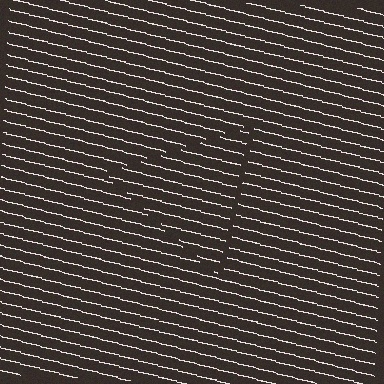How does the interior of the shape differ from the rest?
The interior of the shape contains the same grating, shifted by half a period — the contour is defined by the phase discontinuity where line-ends from the inner and outer gratings abut.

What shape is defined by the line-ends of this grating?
An illusory triangle. The interior of the shape contains the same grating, shifted by half a period — the contour is defined by the phase discontinuity where line-ends from the inner and outer gratings abut.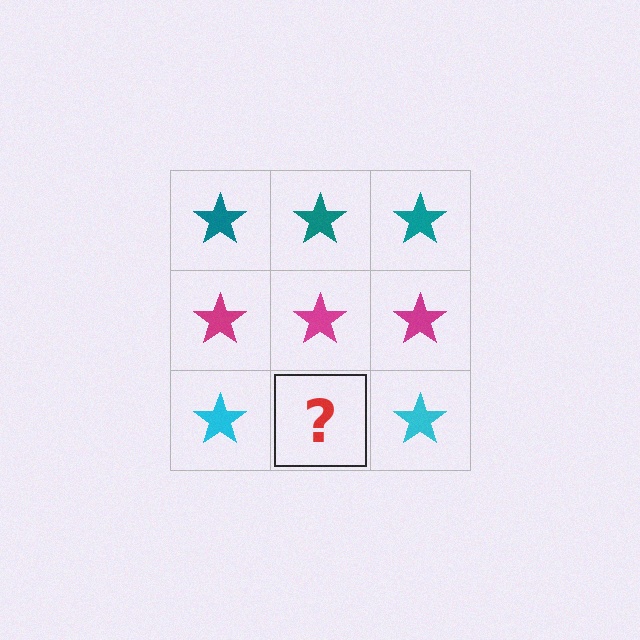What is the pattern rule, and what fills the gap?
The rule is that each row has a consistent color. The gap should be filled with a cyan star.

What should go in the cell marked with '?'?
The missing cell should contain a cyan star.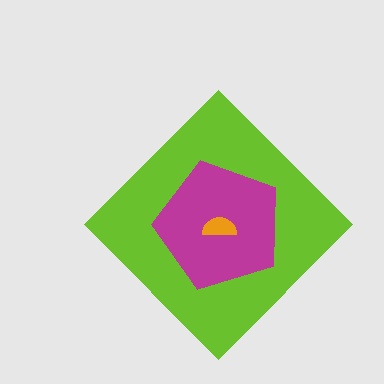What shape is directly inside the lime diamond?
The magenta pentagon.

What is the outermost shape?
The lime diamond.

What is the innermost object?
The orange semicircle.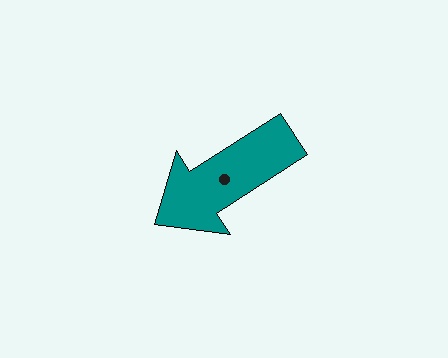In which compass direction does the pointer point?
Southwest.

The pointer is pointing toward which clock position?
Roughly 8 o'clock.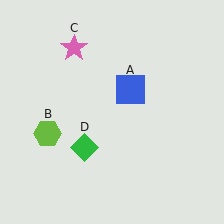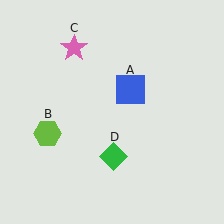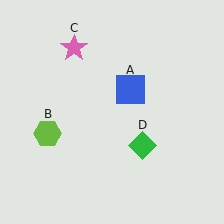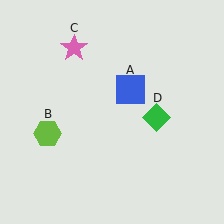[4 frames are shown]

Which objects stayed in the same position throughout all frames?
Blue square (object A) and lime hexagon (object B) and pink star (object C) remained stationary.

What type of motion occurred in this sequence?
The green diamond (object D) rotated counterclockwise around the center of the scene.